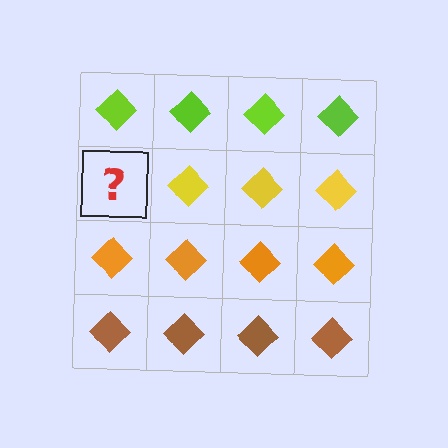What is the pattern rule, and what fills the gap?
The rule is that each row has a consistent color. The gap should be filled with a yellow diamond.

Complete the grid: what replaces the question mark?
The question mark should be replaced with a yellow diamond.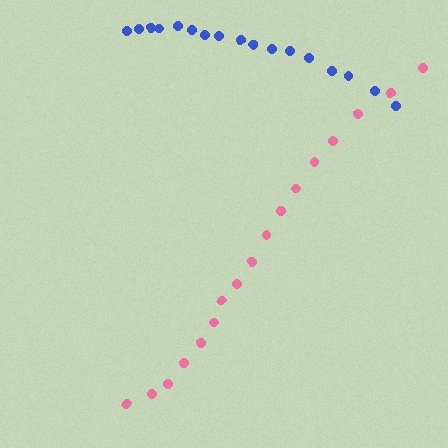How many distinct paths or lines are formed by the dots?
There are 2 distinct paths.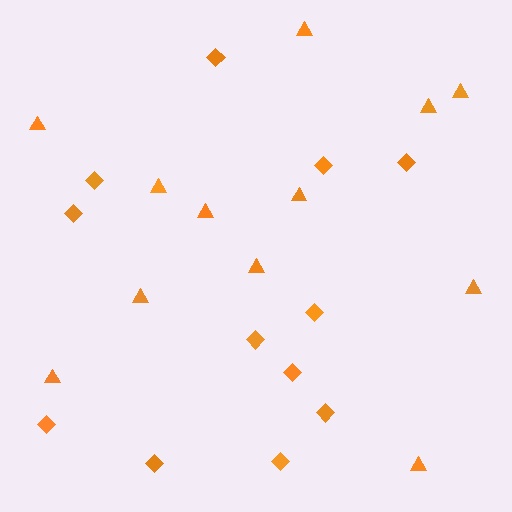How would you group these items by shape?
There are 2 groups: one group of diamonds (12) and one group of triangles (12).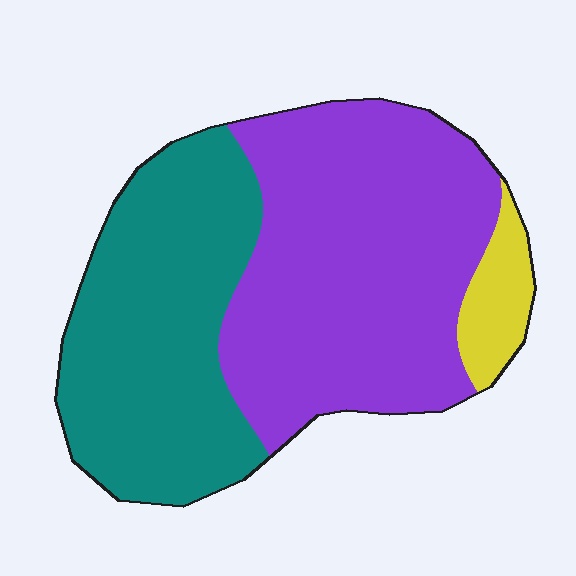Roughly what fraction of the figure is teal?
Teal covers about 40% of the figure.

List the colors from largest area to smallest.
From largest to smallest: purple, teal, yellow.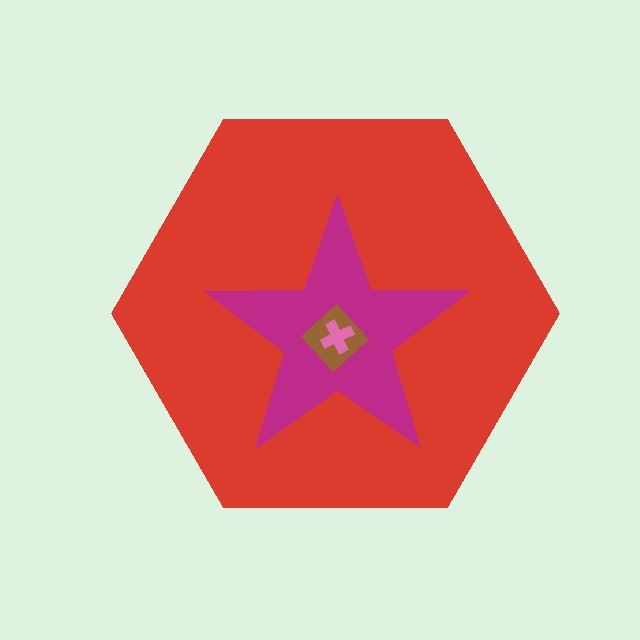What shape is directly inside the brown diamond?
The pink cross.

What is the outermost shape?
The red hexagon.